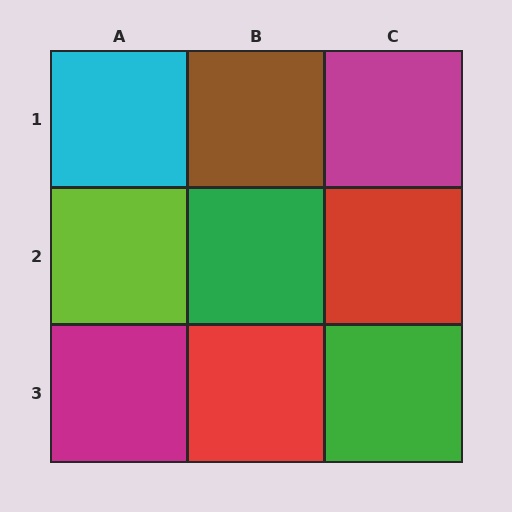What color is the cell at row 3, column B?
Red.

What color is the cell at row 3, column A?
Magenta.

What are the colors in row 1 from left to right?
Cyan, brown, magenta.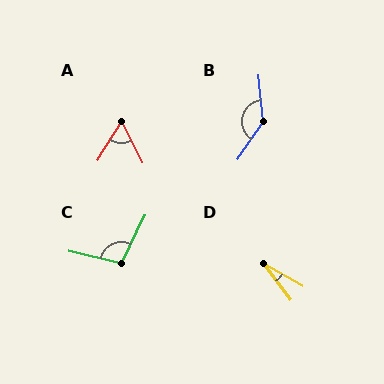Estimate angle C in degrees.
Approximately 103 degrees.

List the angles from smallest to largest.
D (24°), A (58°), C (103°), B (140°).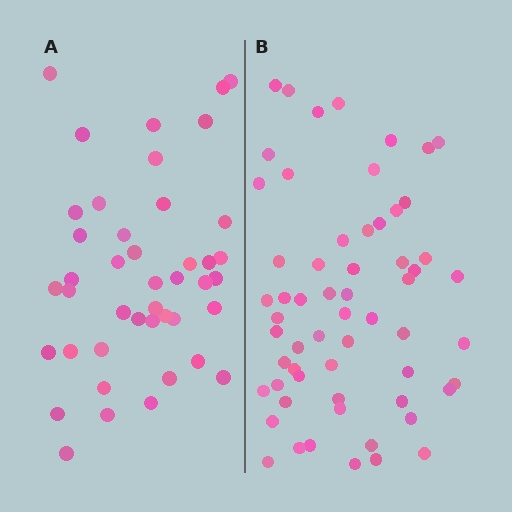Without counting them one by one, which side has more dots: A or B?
Region B (the right region) has more dots.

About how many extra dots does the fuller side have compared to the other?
Region B has approximately 15 more dots than region A.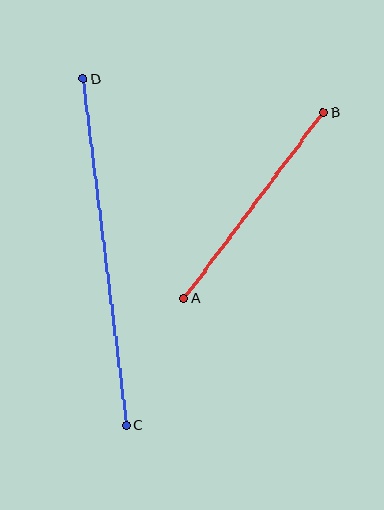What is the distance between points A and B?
The distance is approximately 232 pixels.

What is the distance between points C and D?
The distance is approximately 349 pixels.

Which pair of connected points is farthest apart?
Points C and D are farthest apart.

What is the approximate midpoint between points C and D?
The midpoint is at approximately (105, 252) pixels.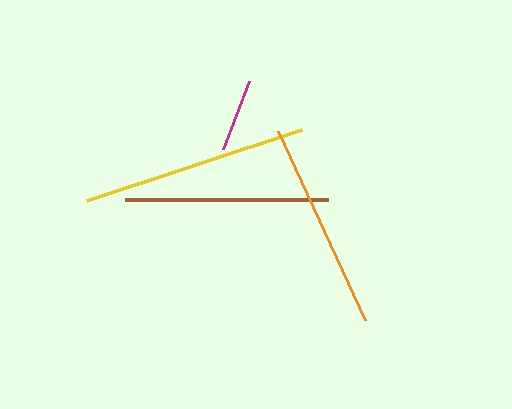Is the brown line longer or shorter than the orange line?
The orange line is longer than the brown line.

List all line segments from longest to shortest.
From longest to shortest: yellow, orange, brown, magenta.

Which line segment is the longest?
The yellow line is the longest at approximately 227 pixels.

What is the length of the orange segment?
The orange segment is approximately 208 pixels long.